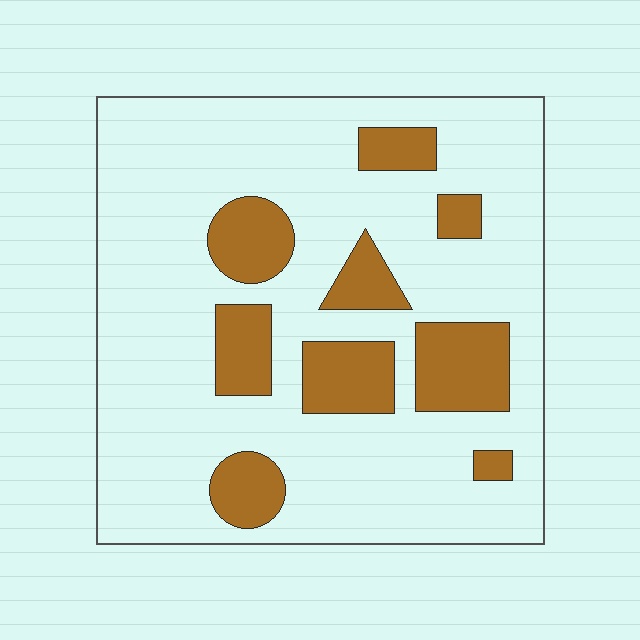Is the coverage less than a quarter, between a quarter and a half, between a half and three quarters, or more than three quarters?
Less than a quarter.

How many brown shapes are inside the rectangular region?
9.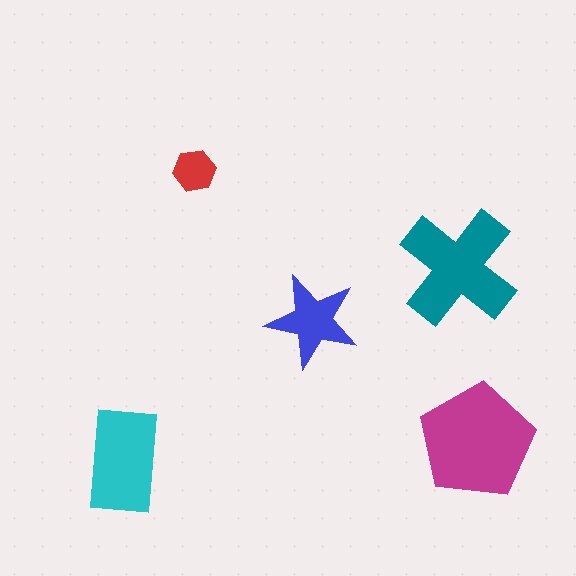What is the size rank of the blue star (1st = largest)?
4th.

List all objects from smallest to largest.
The red hexagon, the blue star, the cyan rectangle, the teal cross, the magenta pentagon.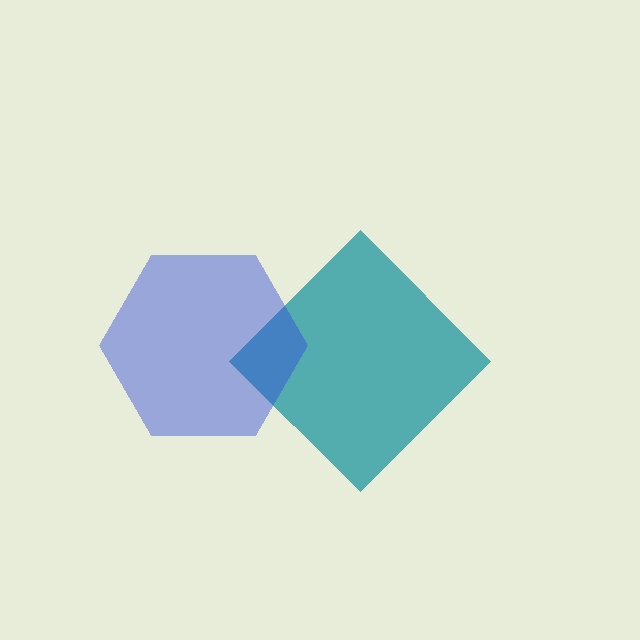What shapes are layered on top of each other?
The layered shapes are: a teal diamond, a blue hexagon.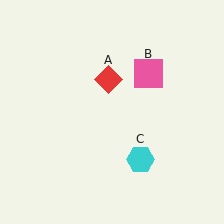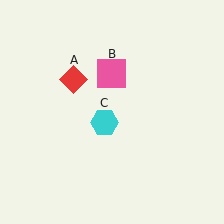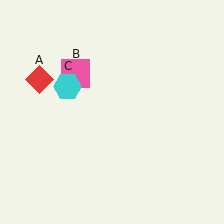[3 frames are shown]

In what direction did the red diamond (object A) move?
The red diamond (object A) moved left.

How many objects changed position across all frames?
3 objects changed position: red diamond (object A), pink square (object B), cyan hexagon (object C).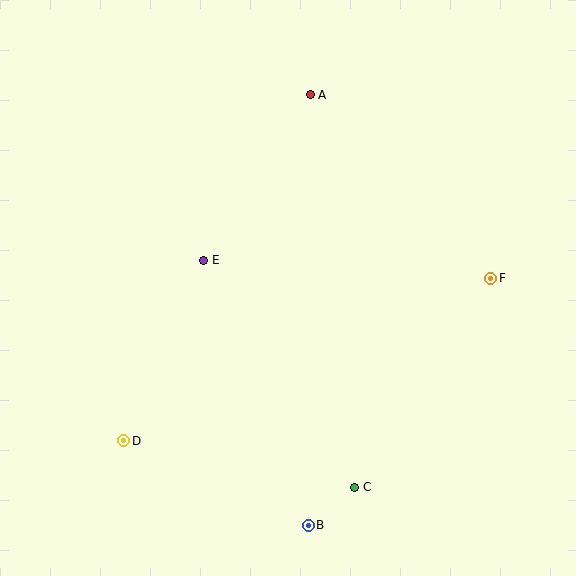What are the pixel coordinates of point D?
Point D is at (124, 441).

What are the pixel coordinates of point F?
Point F is at (490, 278).